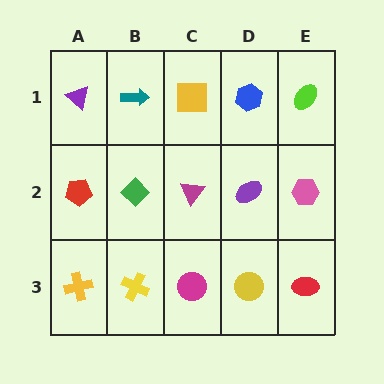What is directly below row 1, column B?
A green diamond.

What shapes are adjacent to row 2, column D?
A blue hexagon (row 1, column D), a yellow circle (row 3, column D), a magenta triangle (row 2, column C), a pink hexagon (row 2, column E).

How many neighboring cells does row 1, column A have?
2.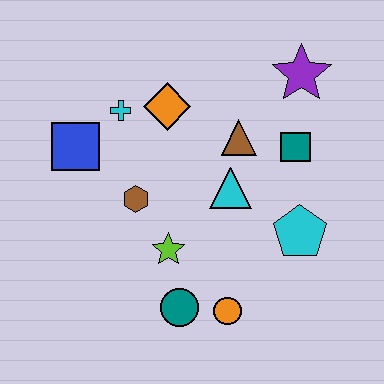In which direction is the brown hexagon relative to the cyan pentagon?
The brown hexagon is to the left of the cyan pentagon.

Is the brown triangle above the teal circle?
Yes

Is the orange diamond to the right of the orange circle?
No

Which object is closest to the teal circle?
The orange circle is closest to the teal circle.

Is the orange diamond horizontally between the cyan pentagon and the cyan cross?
Yes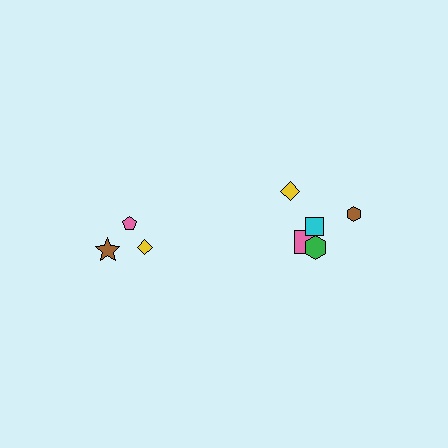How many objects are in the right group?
There are 5 objects.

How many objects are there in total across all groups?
There are 8 objects.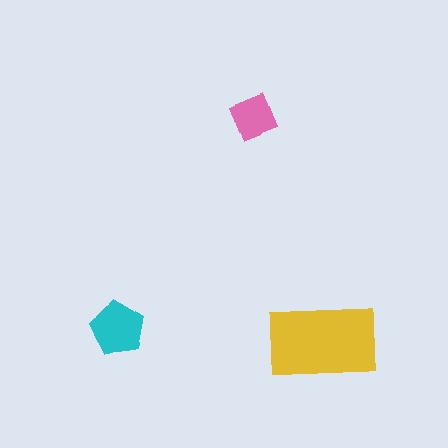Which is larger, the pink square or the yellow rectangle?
The yellow rectangle.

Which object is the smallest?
The pink square.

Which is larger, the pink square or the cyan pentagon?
The cyan pentagon.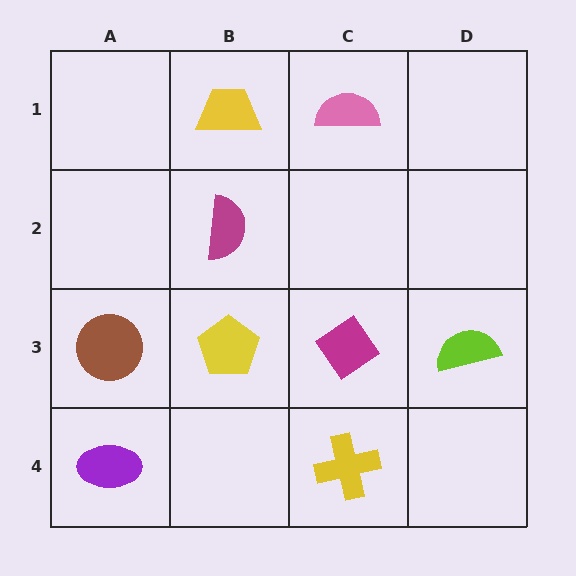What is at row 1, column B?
A yellow trapezoid.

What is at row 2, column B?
A magenta semicircle.